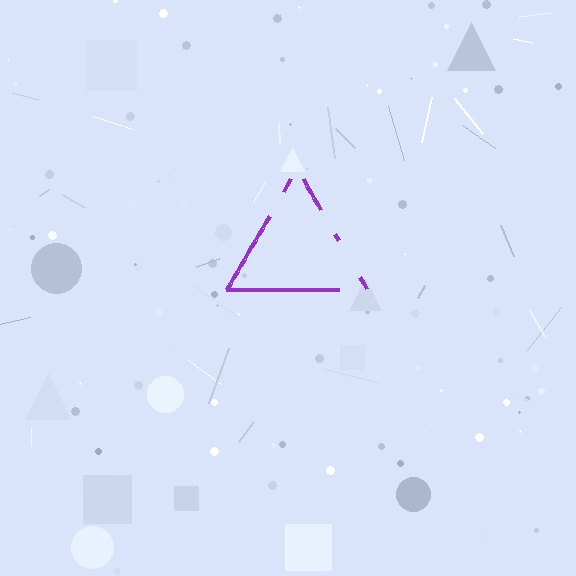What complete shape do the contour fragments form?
The contour fragments form a triangle.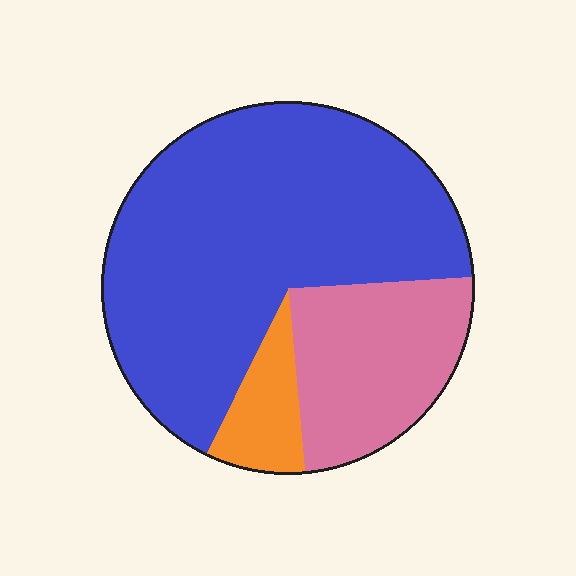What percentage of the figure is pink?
Pink covers roughly 25% of the figure.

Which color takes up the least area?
Orange, at roughly 10%.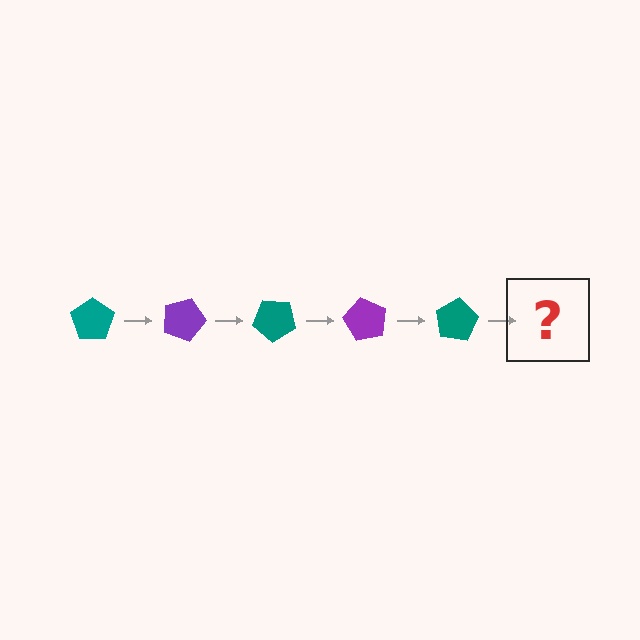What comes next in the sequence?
The next element should be a purple pentagon, rotated 100 degrees from the start.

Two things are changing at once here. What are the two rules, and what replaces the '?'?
The two rules are that it rotates 20 degrees each step and the color cycles through teal and purple. The '?' should be a purple pentagon, rotated 100 degrees from the start.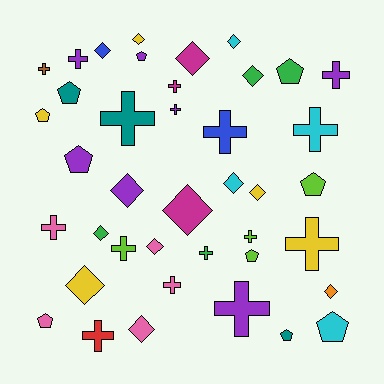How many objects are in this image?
There are 40 objects.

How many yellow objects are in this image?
There are 5 yellow objects.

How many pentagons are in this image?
There are 10 pentagons.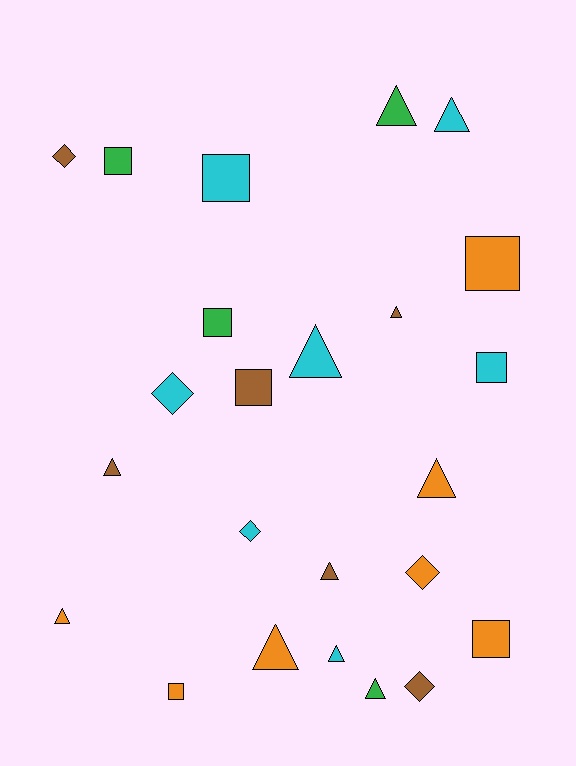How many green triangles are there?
There are 2 green triangles.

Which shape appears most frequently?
Triangle, with 11 objects.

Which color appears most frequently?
Orange, with 7 objects.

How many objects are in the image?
There are 24 objects.